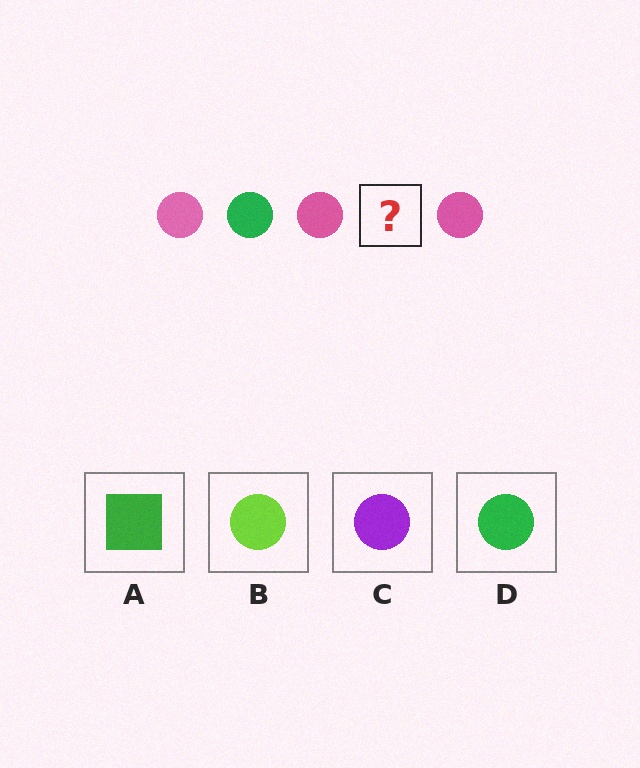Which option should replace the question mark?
Option D.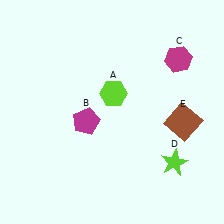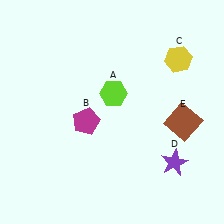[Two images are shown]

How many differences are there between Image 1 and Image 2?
There are 2 differences between the two images.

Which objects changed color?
C changed from magenta to yellow. D changed from lime to purple.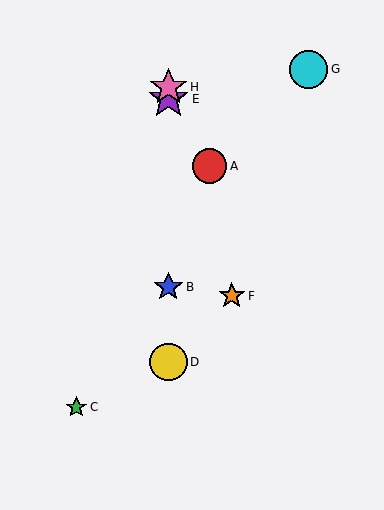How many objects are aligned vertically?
4 objects (B, D, E, H) are aligned vertically.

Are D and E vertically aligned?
Yes, both are at x≈168.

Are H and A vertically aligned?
No, H is at x≈168 and A is at x≈209.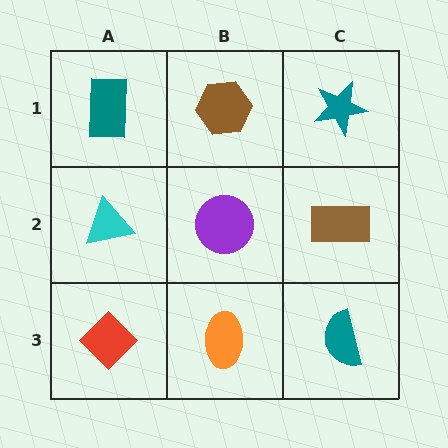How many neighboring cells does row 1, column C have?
2.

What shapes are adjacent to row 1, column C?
A brown rectangle (row 2, column C), a brown hexagon (row 1, column B).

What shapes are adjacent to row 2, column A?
A teal rectangle (row 1, column A), a red diamond (row 3, column A), a purple circle (row 2, column B).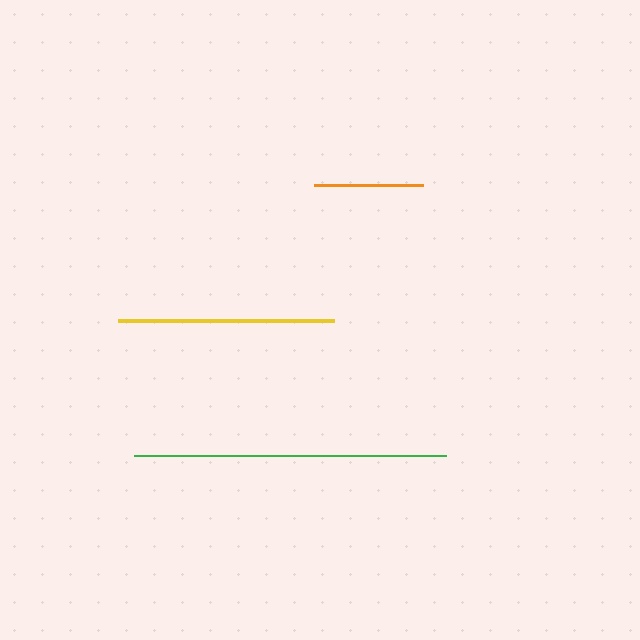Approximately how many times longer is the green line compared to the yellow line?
The green line is approximately 1.4 times the length of the yellow line.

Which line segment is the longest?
The green line is the longest at approximately 312 pixels.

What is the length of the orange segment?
The orange segment is approximately 110 pixels long.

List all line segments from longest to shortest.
From longest to shortest: green, yellow, orange.